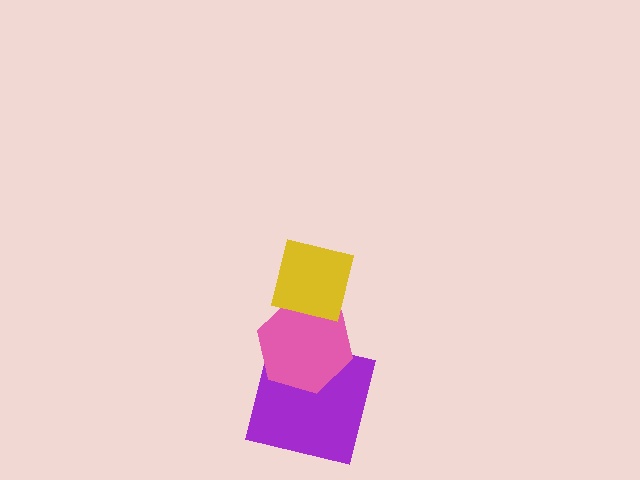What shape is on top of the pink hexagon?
The yellow square is on top of the pink hexagon.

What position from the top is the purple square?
The purple square is 3rd from the top.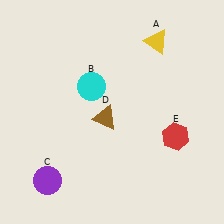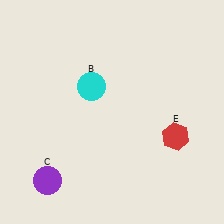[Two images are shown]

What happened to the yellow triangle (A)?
The yellow triangle (A) was removed in Image 2. It was in the top-right area of Image 1.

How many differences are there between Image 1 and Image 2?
There are 2 differences between the two images.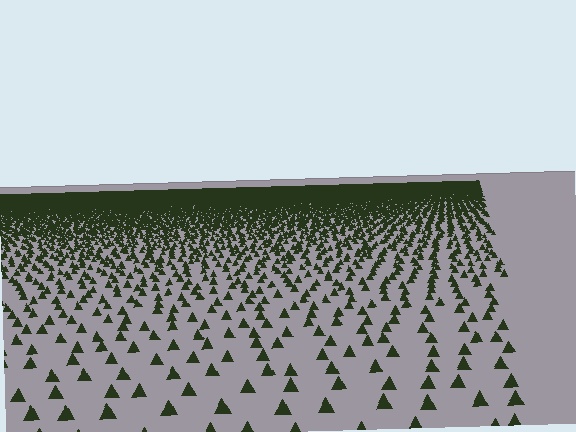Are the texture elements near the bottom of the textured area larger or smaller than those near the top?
Larger. Near the bottom, elements are closer to the viewer and appear at a bigger on-screen size.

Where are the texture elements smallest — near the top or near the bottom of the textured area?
Near the top.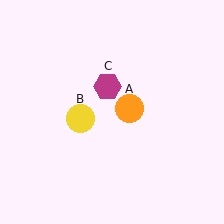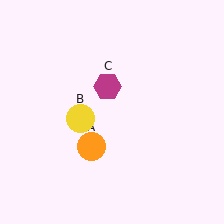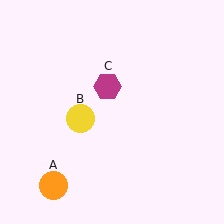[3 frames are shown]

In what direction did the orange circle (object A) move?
The orange circle (object A) moved down and to the left.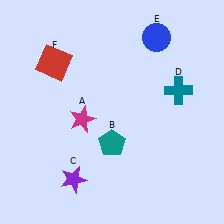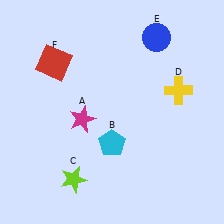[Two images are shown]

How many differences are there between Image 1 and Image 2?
There are 3 differences between the two images.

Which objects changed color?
B changed from teal to cyan. C changed from purple to lime. D changed from teal to yellow.